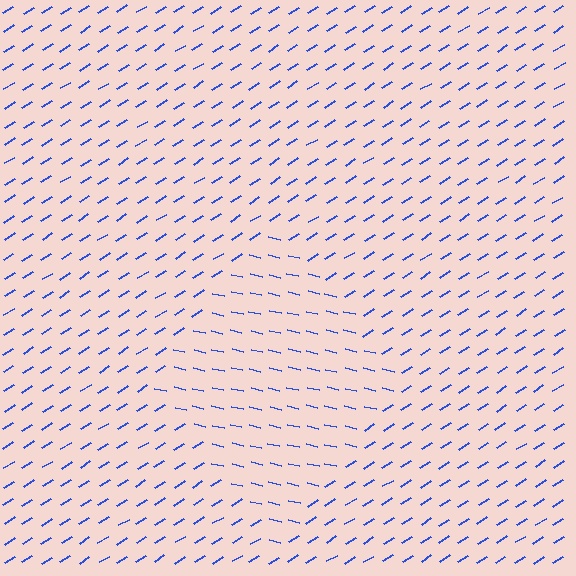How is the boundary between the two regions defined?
The boundary is defined purely by a change in line orientation (approximately 45 degrees difference). All lines are the same color and thickness.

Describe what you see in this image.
The image is filled with small blue line segments. A diamond region in the image has lines oriented differently from the surrounding lines, creating a visible texture boundary.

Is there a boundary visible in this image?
Yes, there is a texture boundary formed by a change in line orientation.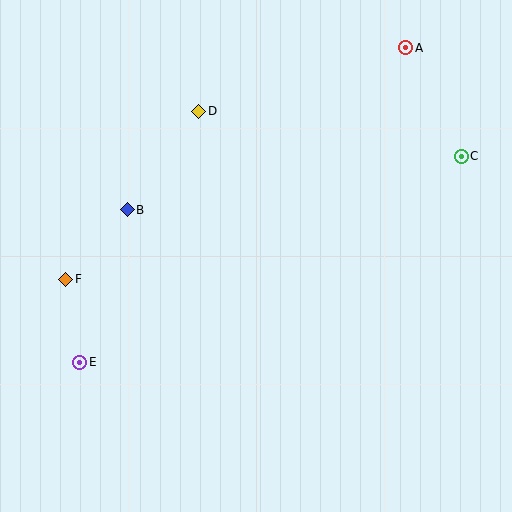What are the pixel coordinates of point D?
Point D is at (199, 111).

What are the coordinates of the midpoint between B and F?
The midpoint between B and F is at (96, 244).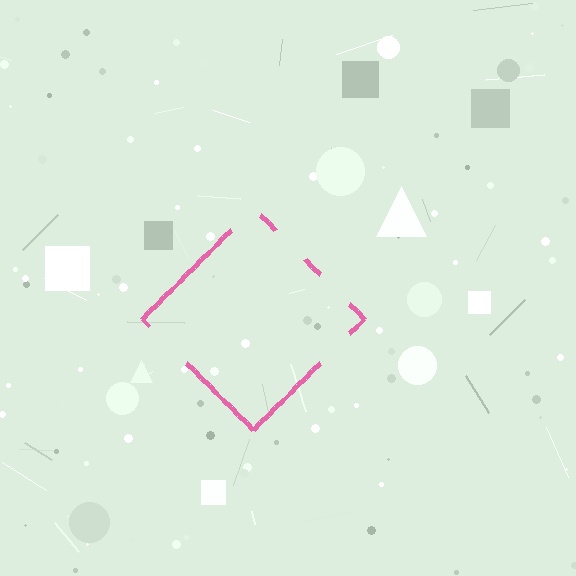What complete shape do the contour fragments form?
The contour fragments form a diamond.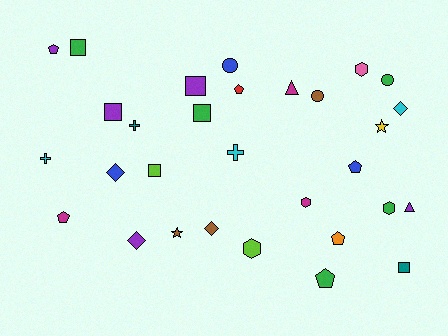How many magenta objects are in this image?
There are 3 magenta objects.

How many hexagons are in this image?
There are 4 hexagons.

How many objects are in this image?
There are 30 objects.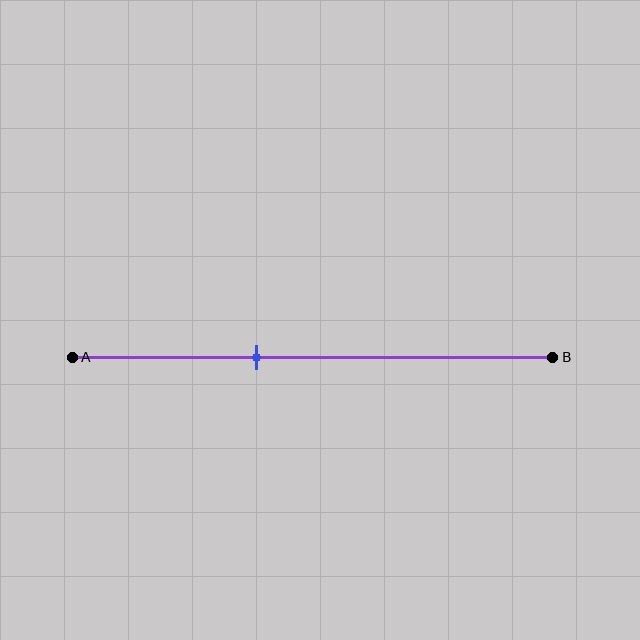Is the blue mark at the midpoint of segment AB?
No, the mark is at about 40% from A, not at the 50% midpoint.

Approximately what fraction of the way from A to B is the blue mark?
The blue mark is approximately 40% of the way from A to B.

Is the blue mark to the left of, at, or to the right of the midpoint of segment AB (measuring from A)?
The blue mark is to the left of the midpoint of segment AB.